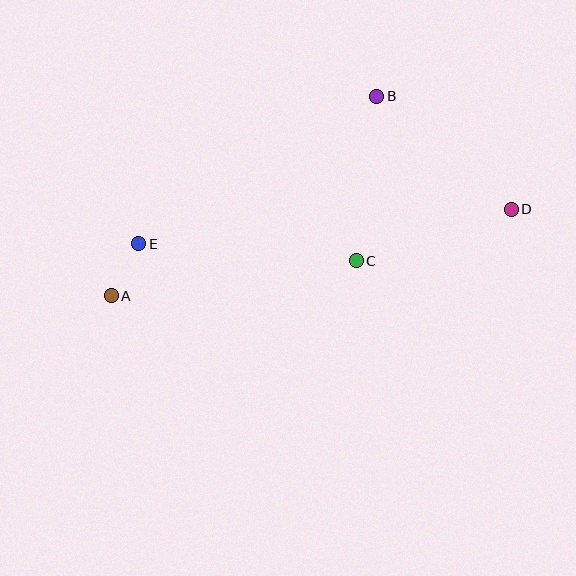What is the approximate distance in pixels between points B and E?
The distance between B and E is approximately 280 pixels.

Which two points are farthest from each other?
Points A and D are farthest from each other.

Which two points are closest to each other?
Points A and E are closest to each other.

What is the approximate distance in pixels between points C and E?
The distance between C and E is approximately 218 pixels.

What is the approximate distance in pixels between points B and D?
The distance between B and D is approximately 176 pixels.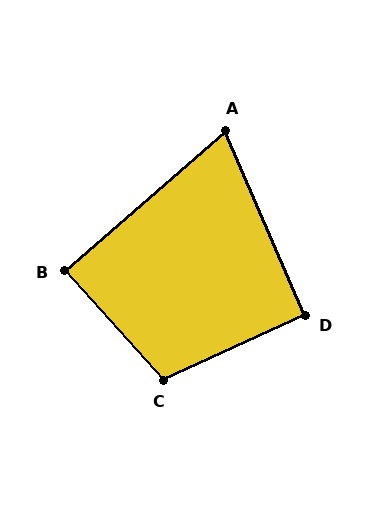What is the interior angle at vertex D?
Approximately 91 degrees (approximately right).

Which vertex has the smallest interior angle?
A, at approximately 73 degrees.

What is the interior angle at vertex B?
Approximately 89 degrees (approximately right).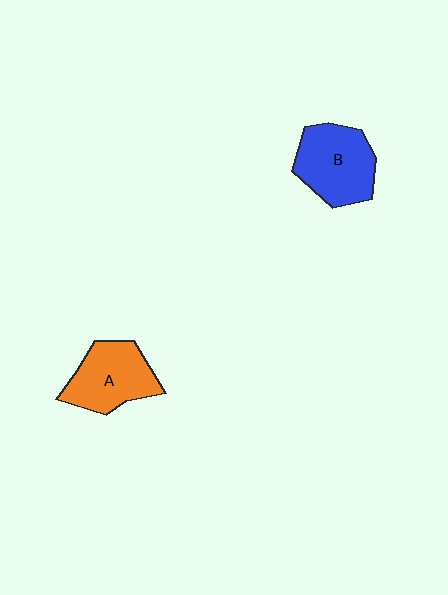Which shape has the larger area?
Shape B (blue).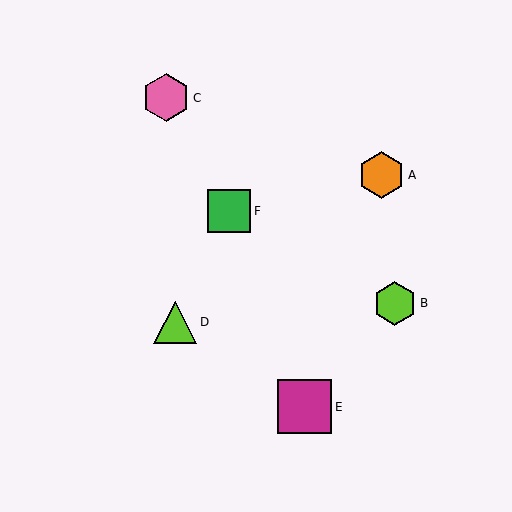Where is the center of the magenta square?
The center of the magenta square is at (305, 407).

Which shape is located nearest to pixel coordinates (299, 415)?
The magenta square (labeled E) at (305, 407) is nearest to that location.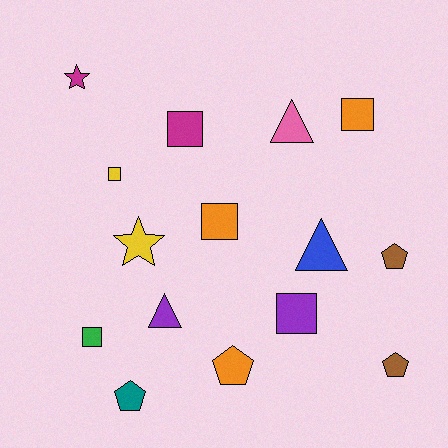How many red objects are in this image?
There are no red objects.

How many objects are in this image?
There are 15 objects.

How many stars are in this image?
There are 2 stars.